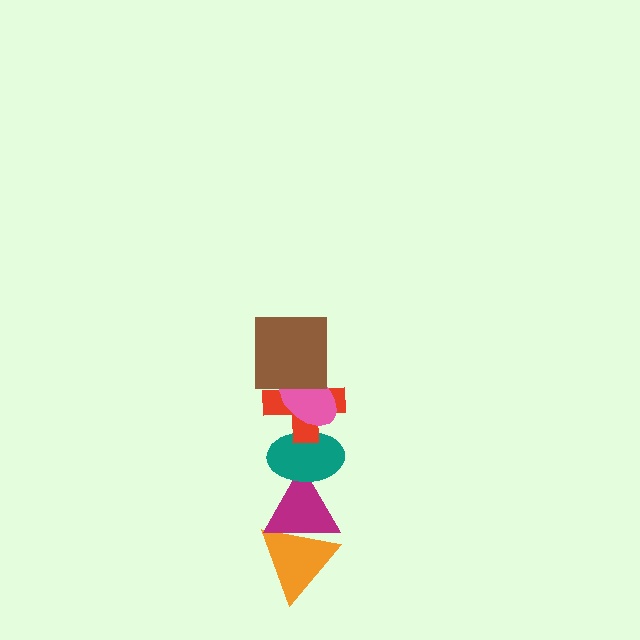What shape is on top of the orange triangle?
The magenta triangle is on top of the orange triangle.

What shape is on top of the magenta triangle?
The teal ellipse is on top of the magenta triangle.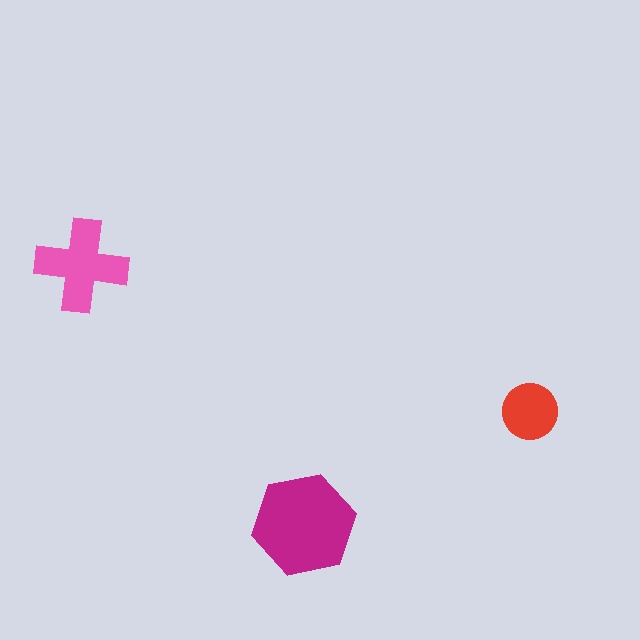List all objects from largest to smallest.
The magenta hexagon, the pink cross, the red circle.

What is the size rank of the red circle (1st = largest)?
3rd.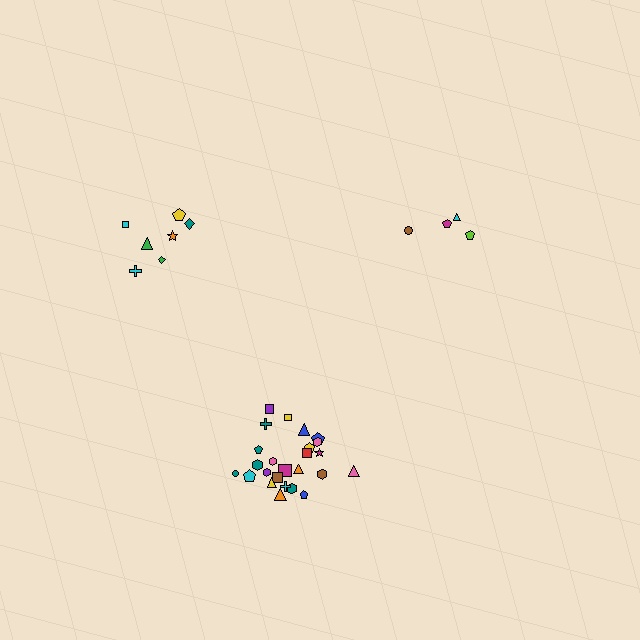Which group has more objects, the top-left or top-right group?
The top-left group.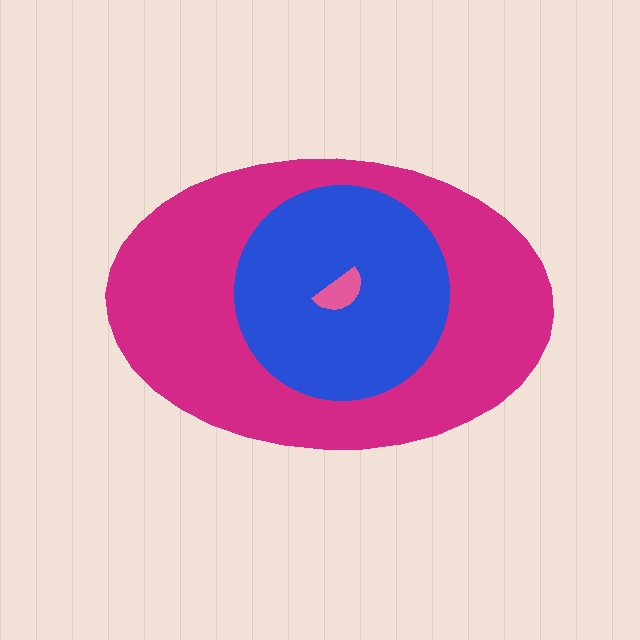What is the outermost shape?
The magenta ellipse.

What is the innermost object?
The pink semicircle.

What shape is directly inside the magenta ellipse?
The blue circle.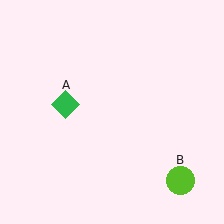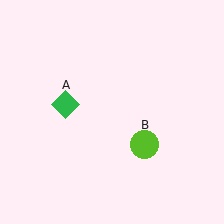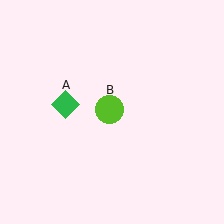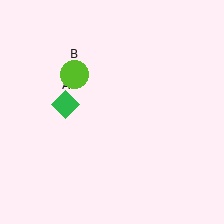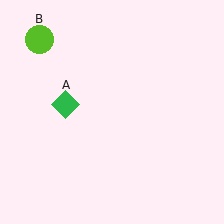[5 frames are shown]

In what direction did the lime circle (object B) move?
The lime circle (object B) moved up and to the left.